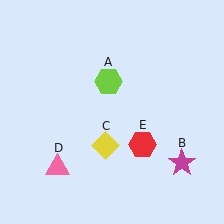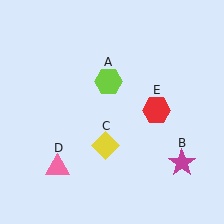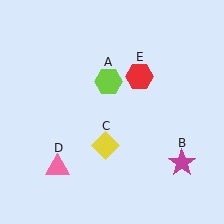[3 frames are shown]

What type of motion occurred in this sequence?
The red hexagon (object E) rotated counterclockwise around the center of the scene.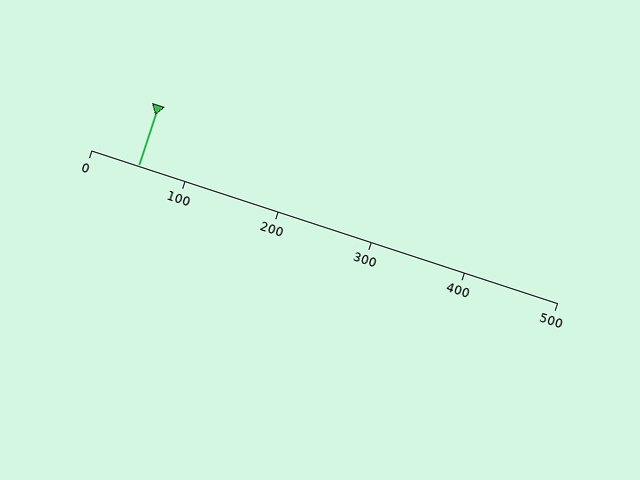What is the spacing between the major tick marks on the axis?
The major ticks are spaced 100 apart.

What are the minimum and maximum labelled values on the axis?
The axis runs from 0 to 500.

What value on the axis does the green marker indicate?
The marker indicates approximately 50.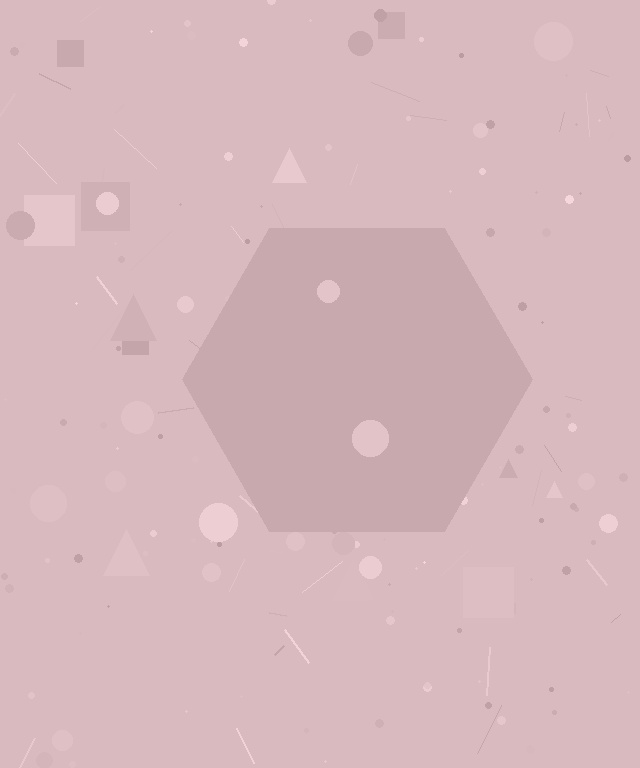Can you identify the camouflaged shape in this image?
The camouflaged shape is a hexagon.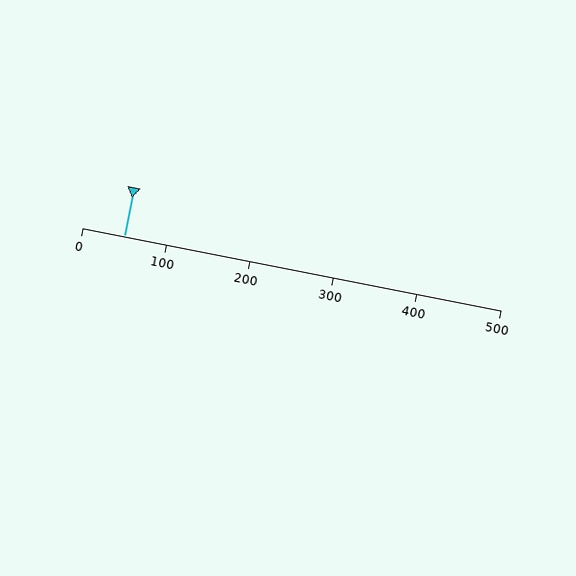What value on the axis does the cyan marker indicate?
The marker indicates approximately 50.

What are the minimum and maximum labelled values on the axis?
The axis runs from 0 to 500.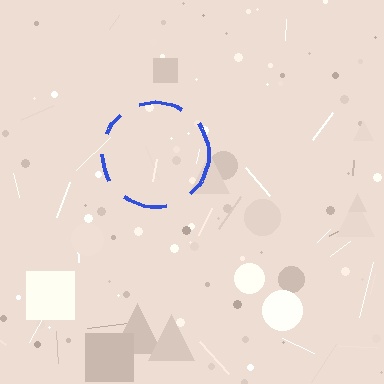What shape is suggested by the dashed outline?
The dashed outline suggests a circle.